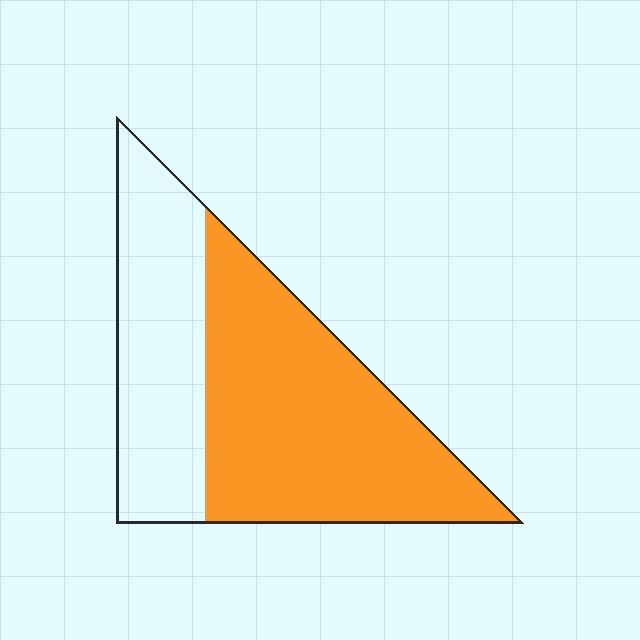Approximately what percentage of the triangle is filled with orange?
Approximately 60%.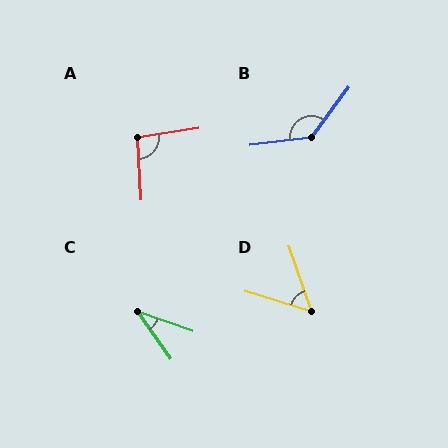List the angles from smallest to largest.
C (36°), D (54°), A (95°), B (133°).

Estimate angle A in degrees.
Approximately 95 degrees.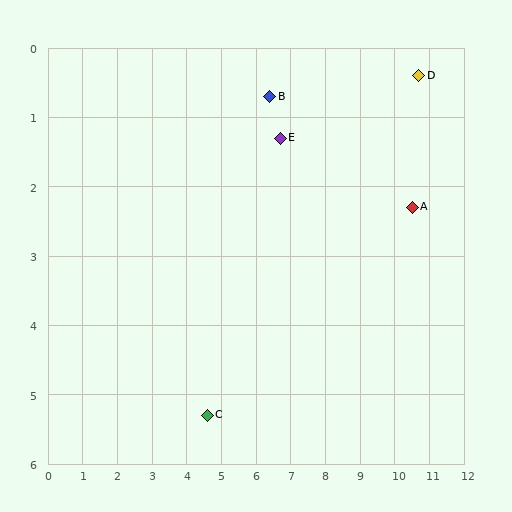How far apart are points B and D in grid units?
Points B and D are about 4.3 grid units apart.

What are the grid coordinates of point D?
Point D is at approximately (10.7, 0.4).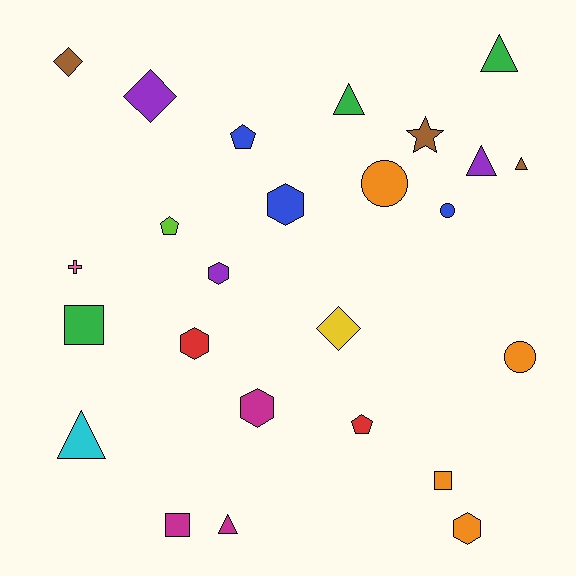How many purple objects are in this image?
There are 3 purple objects.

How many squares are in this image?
There are 3 squares.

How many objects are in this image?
There are 25 objects.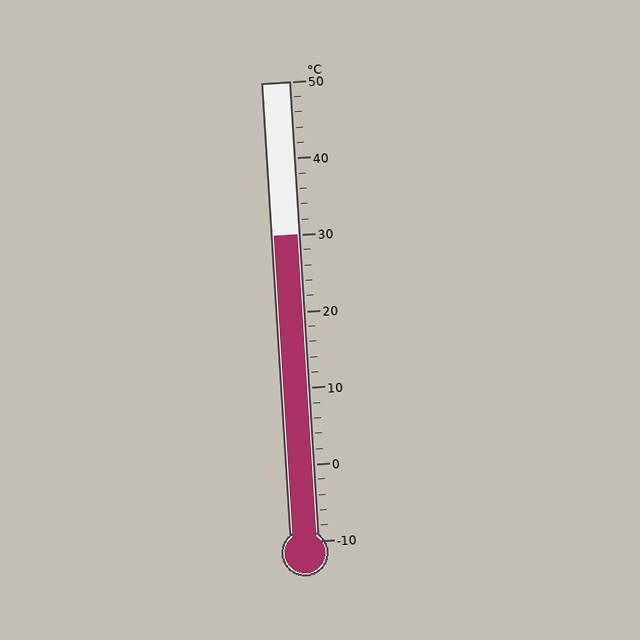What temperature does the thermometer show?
The thermometer shows approximately 30°C.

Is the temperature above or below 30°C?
The temperature is at 30°C.